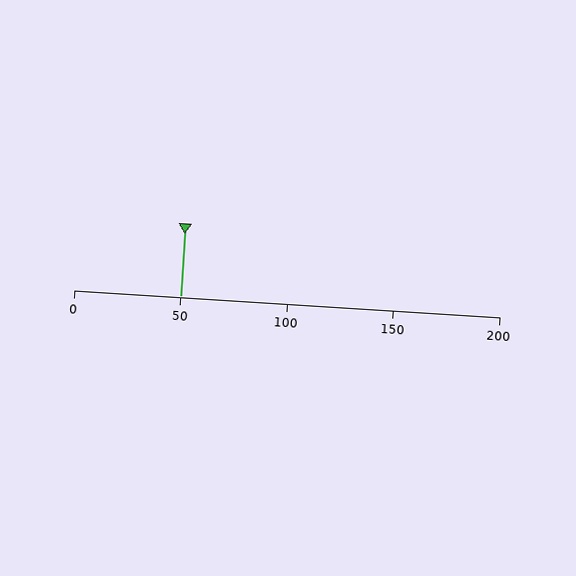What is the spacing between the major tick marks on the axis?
The major ticks are spaced 50 apart.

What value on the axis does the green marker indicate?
The marker indicates approximately 50.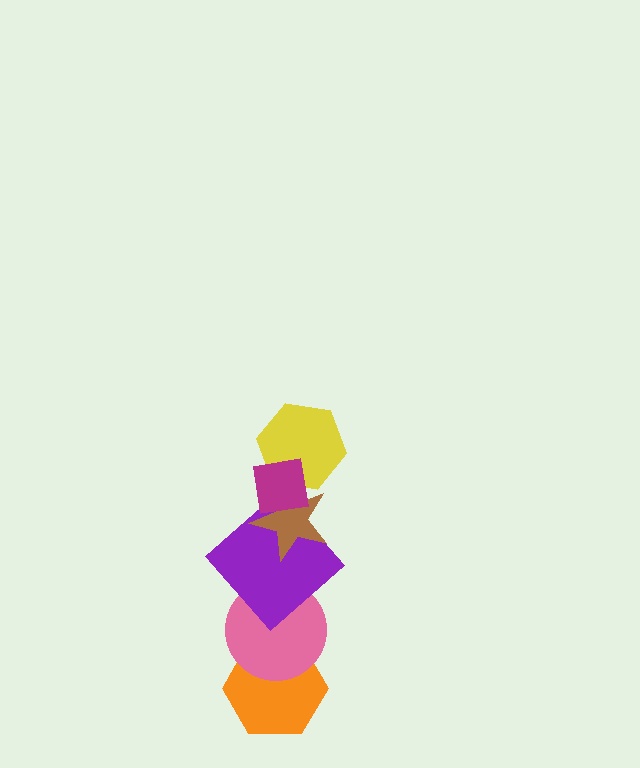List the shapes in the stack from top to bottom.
From top to bottom: the magenta square, the yellow hexagon, the brown star, the purple diamond, the pink circle, the orange hexagon.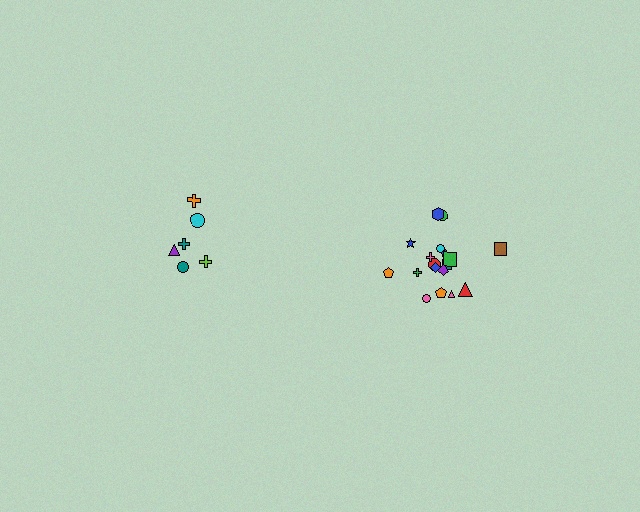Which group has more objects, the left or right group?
The right group.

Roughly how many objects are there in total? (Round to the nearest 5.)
Roughly 25 objects in total.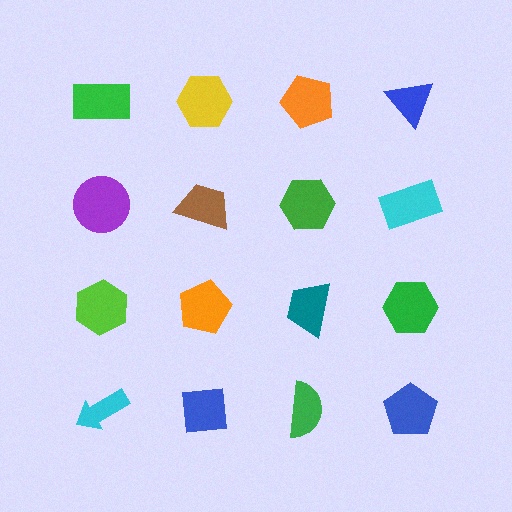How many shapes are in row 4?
4 shapes.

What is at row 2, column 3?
A green hexagon.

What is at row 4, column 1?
A cyan arrow.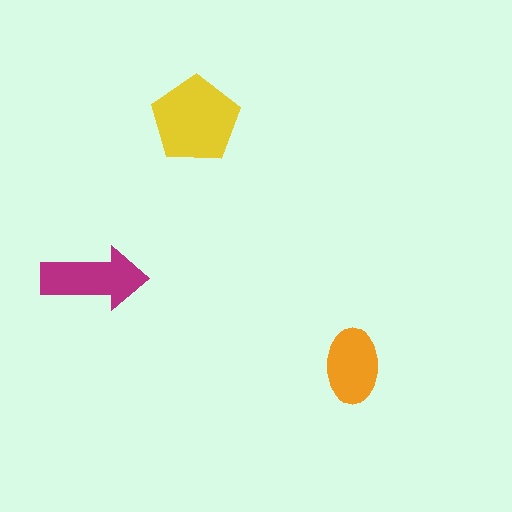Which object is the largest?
The yellow pentagon.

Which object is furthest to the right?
The orange ellipse is rightmost.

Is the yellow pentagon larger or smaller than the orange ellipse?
Larger.